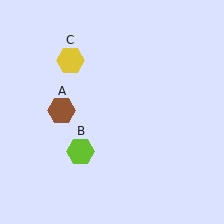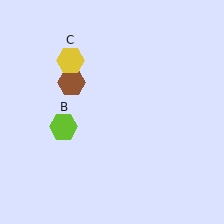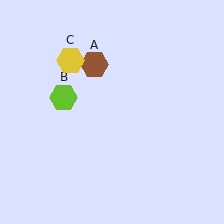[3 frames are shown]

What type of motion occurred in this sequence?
The brown hexagon (object A), lime hexagon (object B) rotated clockwise around the center of the scene.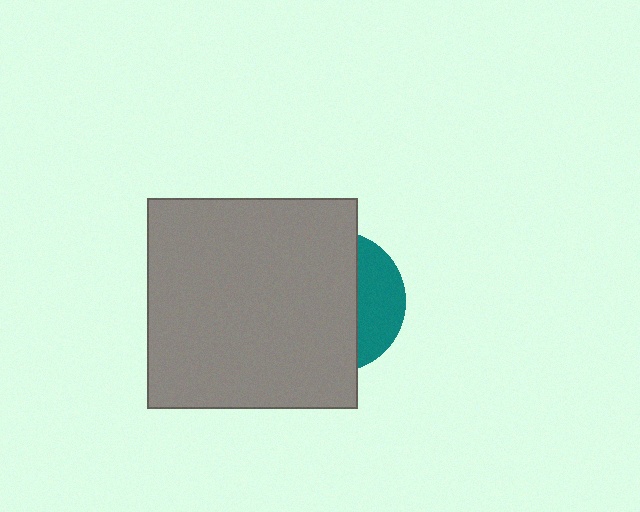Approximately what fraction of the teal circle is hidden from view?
Roughly 69% of the teal circle is hidden behind the gray square.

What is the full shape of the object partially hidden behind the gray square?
The partially hidden object is a teal circle.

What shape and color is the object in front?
The object in front is a gray square.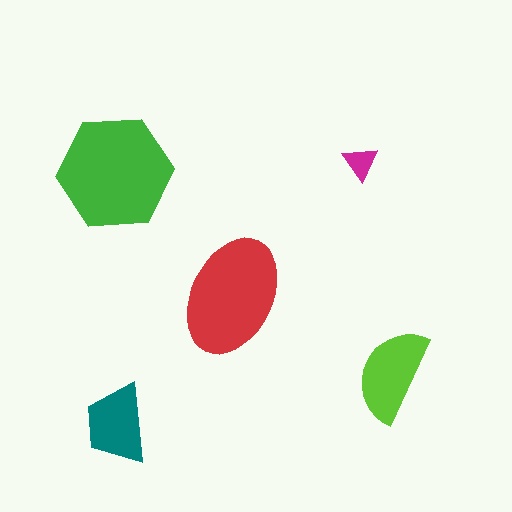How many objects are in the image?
There are 5 objects in the image.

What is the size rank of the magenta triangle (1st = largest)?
5th.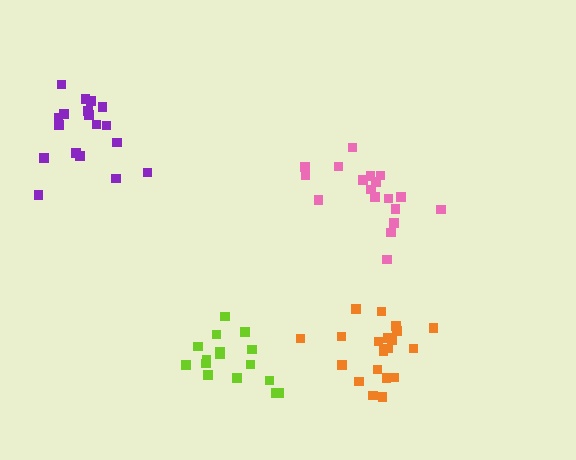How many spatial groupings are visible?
There are 4 spatial groupings.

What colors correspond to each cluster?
The clusters are colored: pink, purple, lime, orange.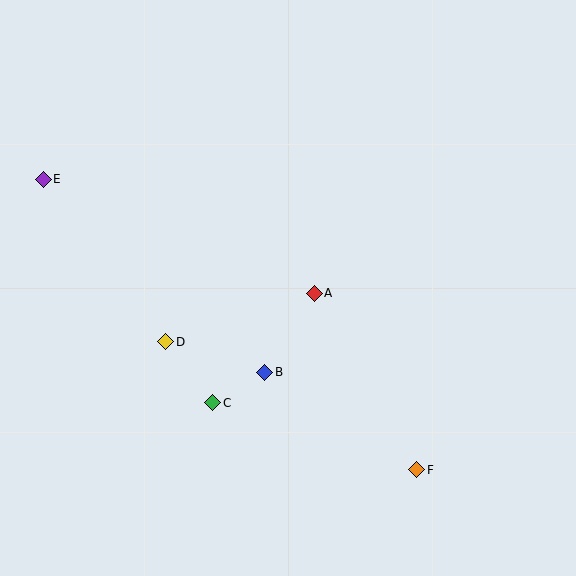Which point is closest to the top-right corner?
Point A is closest to the top-right corner.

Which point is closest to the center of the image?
Point A at (314, 293) is closest to the center.